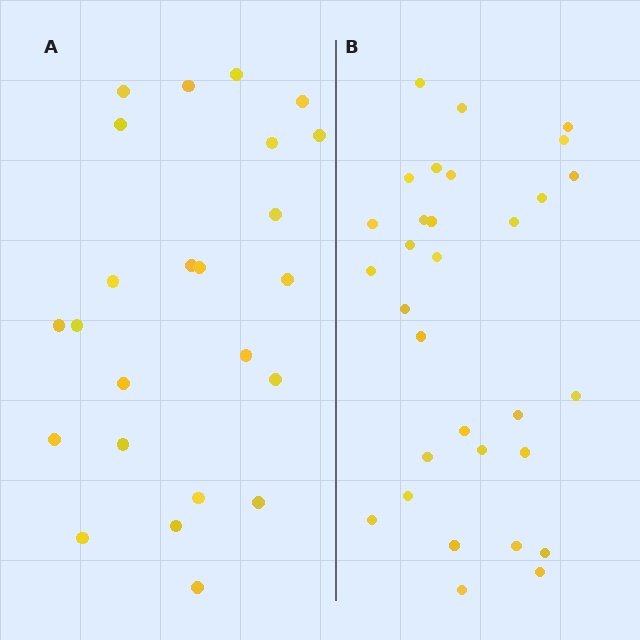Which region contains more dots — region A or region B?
Region B (the right region) has more dots.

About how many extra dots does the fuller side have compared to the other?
Region B has roughly 8 or so more dots than region A.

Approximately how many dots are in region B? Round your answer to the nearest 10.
About 30 dots. (The exact count is 31, which rounds to 30.)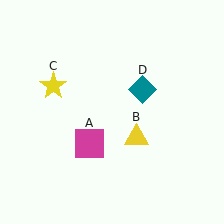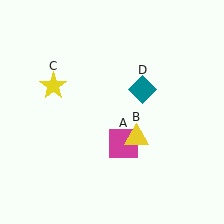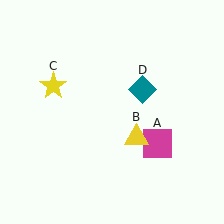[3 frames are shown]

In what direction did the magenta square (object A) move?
The magenta square (object A) moved right.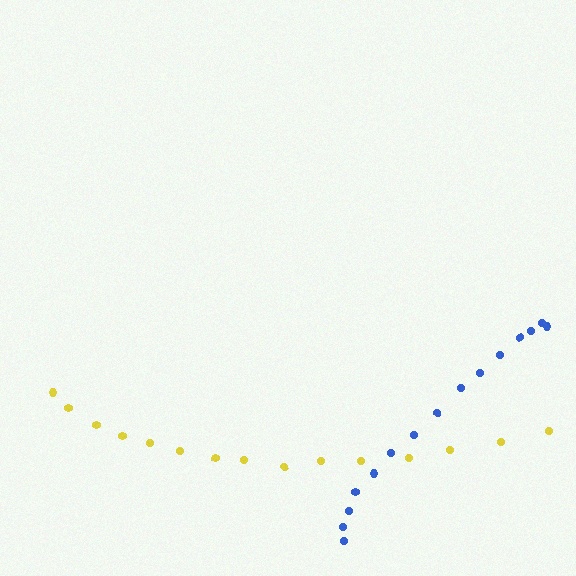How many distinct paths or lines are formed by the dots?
There are 2 distinct paths.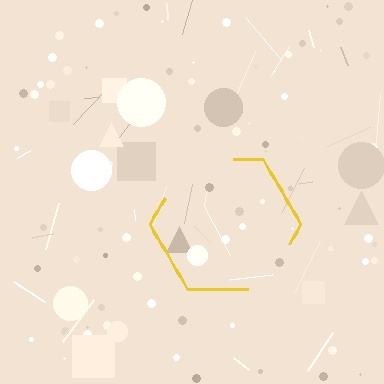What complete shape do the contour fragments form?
The contour fragments form a hexagon.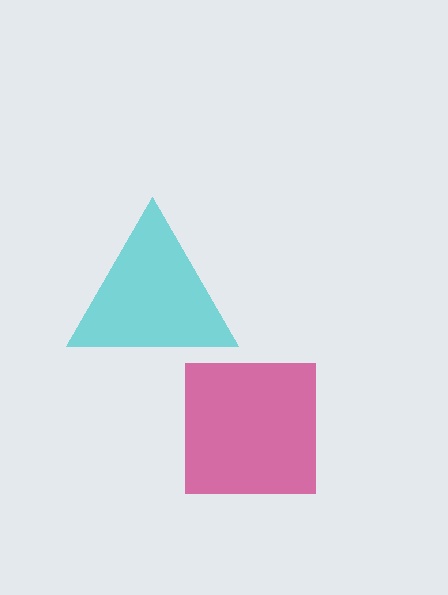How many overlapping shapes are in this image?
There are 2 overlapping shapes in the image.